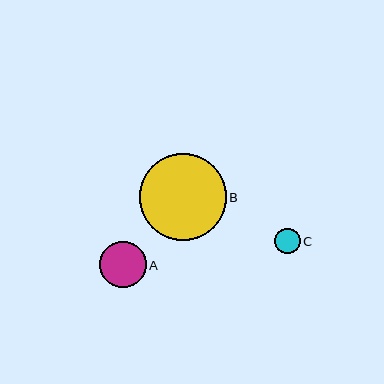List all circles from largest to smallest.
From largest to smallest: B, A, C.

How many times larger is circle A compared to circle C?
Circle A is approximately 1.8 times the size of circle C.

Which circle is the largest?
Circle B is the largest with a size of approximately 87 pixels.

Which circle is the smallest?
Circle C is the smallest with a size of approximately 25 pixels.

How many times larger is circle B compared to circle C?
Circle B is approximately 3.4 times the size of circle C.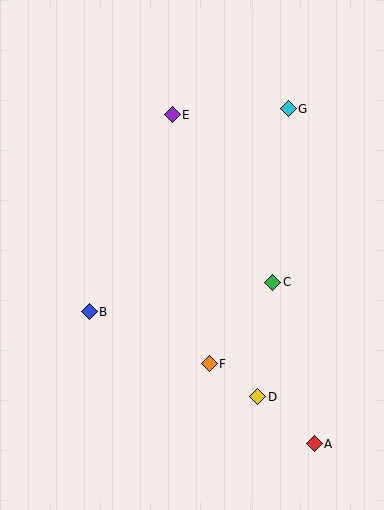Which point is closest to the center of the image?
Point C at (273, 282) is closest to the center.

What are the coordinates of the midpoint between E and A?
The midpoint between E and A is at (243, 279).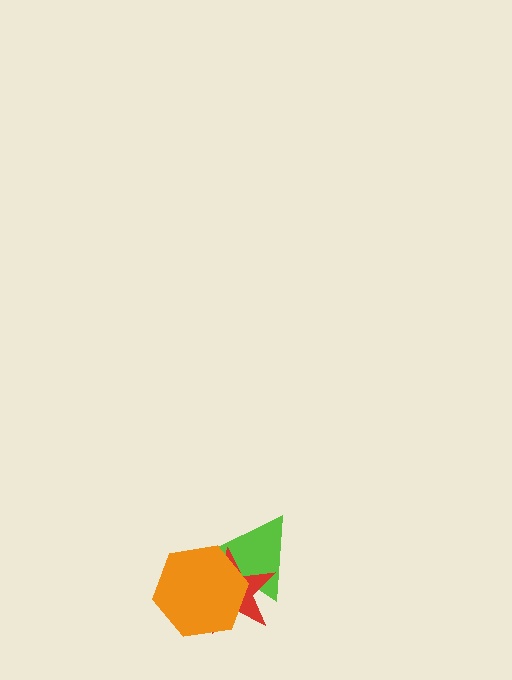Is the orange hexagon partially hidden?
No, no other shape covers it.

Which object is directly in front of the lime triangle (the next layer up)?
The red star is directly in front of the lime triangle.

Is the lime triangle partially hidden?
Yes, it is partially covered by another shape.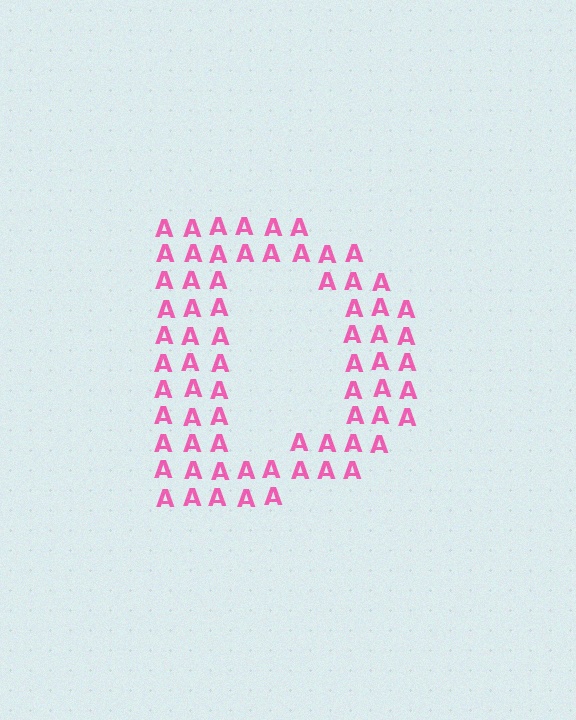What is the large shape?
The large shape is the letter D.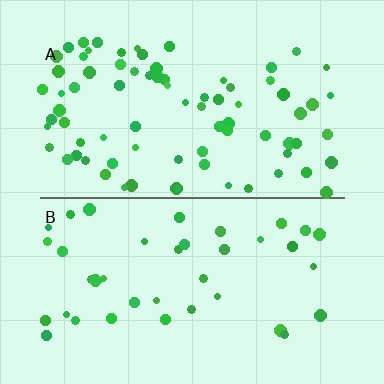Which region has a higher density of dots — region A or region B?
A (the top).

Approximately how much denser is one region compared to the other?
Approximately 2.0× — region A over region B.